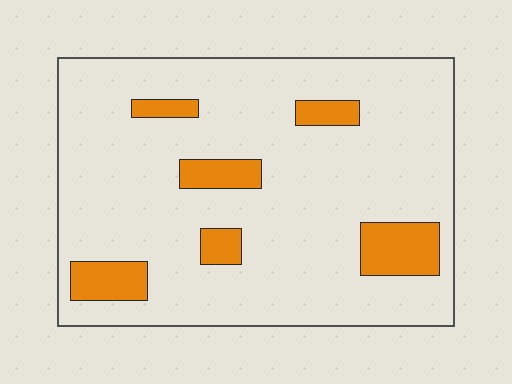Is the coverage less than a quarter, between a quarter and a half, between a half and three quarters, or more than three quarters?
Less than a quarter.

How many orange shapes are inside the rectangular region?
6.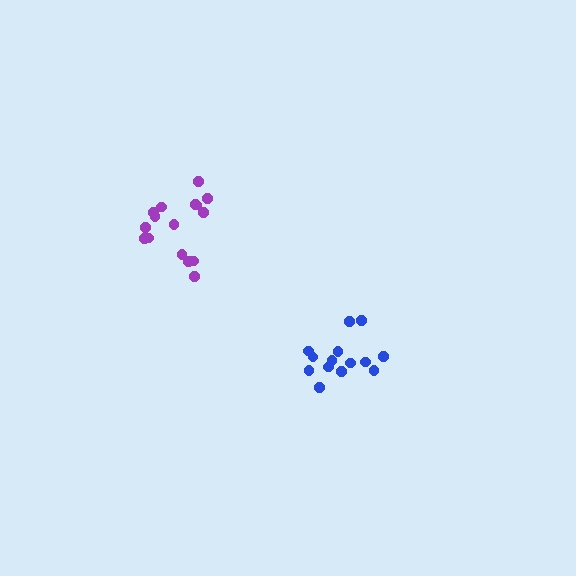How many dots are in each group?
Group 1: 14 dots, Group 2: 16 dots (30 total).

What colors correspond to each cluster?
The clusters are colored: blue, purple.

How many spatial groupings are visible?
There are 2 spatial groupings.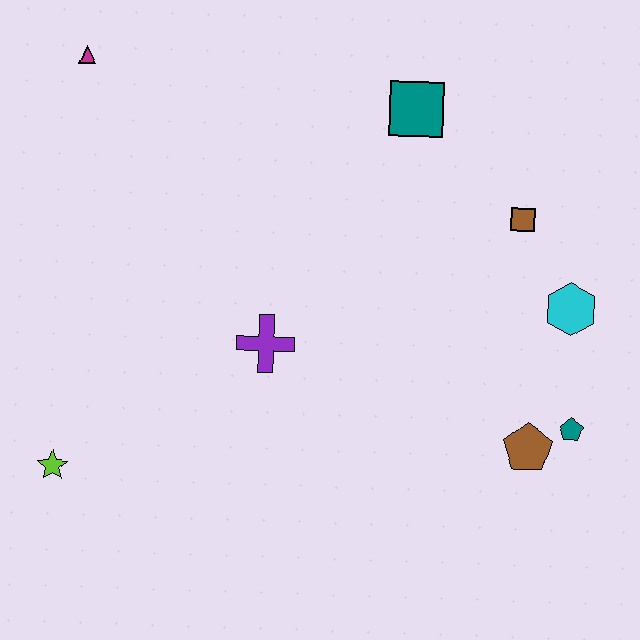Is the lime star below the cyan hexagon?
Yes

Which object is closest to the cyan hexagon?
The brown square is closest to the cyan hexagon.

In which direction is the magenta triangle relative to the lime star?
The magenta triangle is above the lime star.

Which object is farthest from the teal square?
The lime star is farthest from the teal square.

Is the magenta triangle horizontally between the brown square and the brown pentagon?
No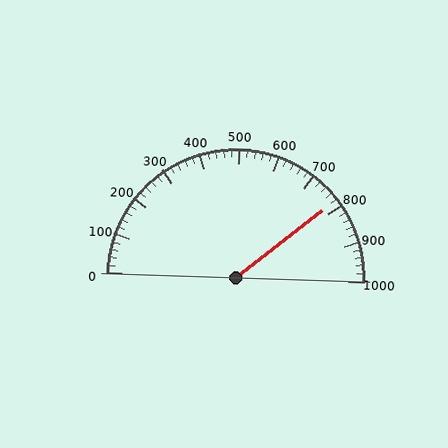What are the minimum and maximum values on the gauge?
The gauge ranges from 0 to 1000.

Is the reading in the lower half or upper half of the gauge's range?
The reading is in the upper half of the range (0 to 1000).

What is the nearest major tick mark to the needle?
The nearest major tick mark is 800.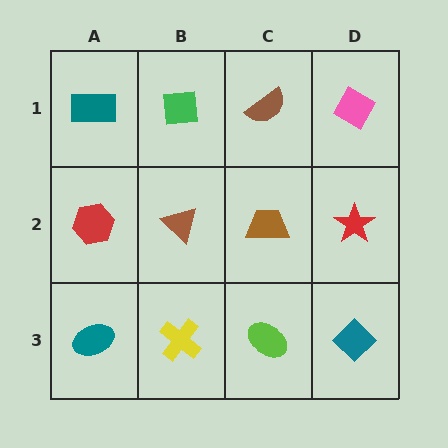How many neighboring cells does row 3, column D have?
2.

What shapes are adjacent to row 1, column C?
A brown trapezoid (row 2, column C), a green square (row 1, column B), a pink diamond (row 1, column D).